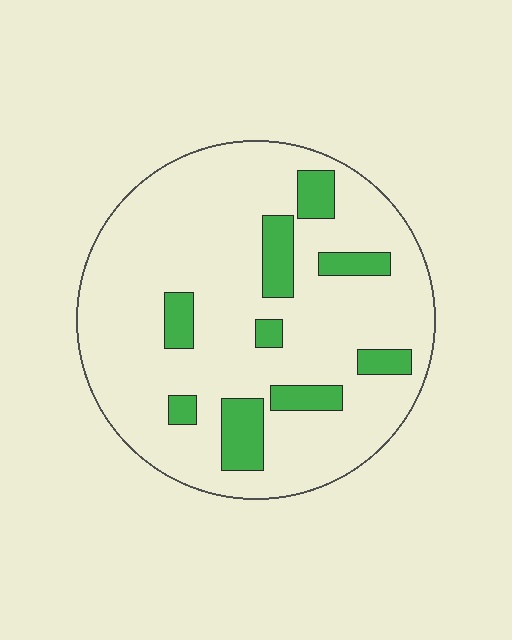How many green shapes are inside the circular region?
9.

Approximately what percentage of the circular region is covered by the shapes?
Approximately 15%.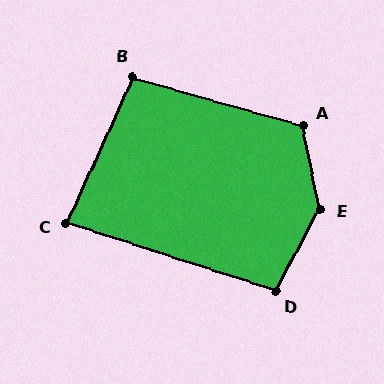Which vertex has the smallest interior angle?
C, at approximately 84 degrees.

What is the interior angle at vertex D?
Approximately 101 degrees (obtuse).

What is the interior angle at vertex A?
Approximately 117 degrees (obtuse).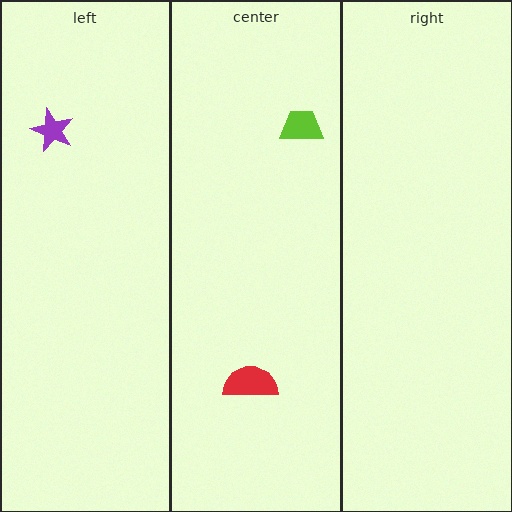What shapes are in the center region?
The red semicircle, the lime trapezoid.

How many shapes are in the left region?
1.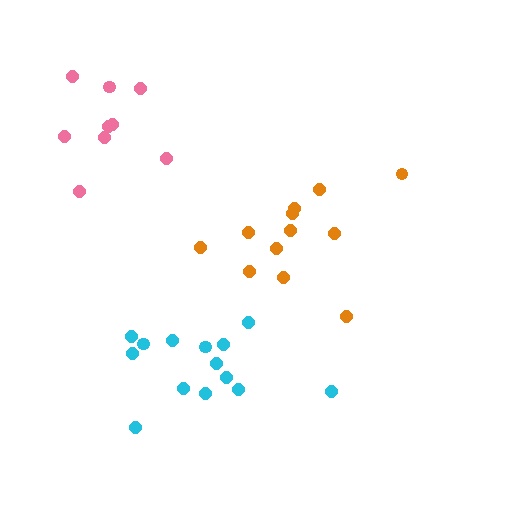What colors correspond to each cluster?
The clusters are colored: pink, cyan, orange.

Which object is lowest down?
The cyan cluster is bottommost.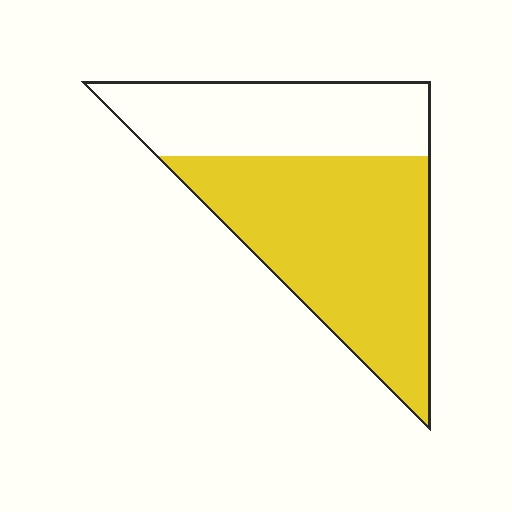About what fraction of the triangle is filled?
About five eighths (5/8).